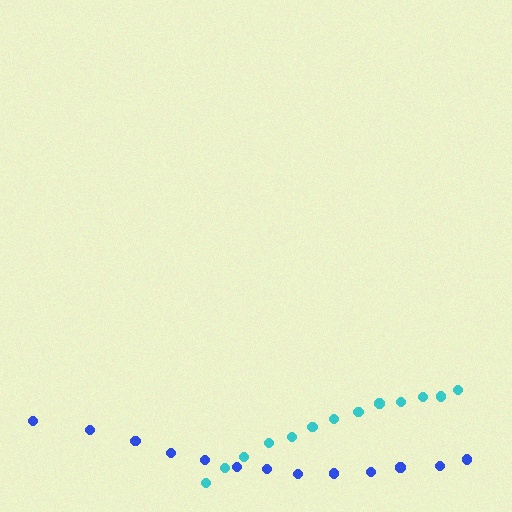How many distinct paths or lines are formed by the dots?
There are 2 distinct paths.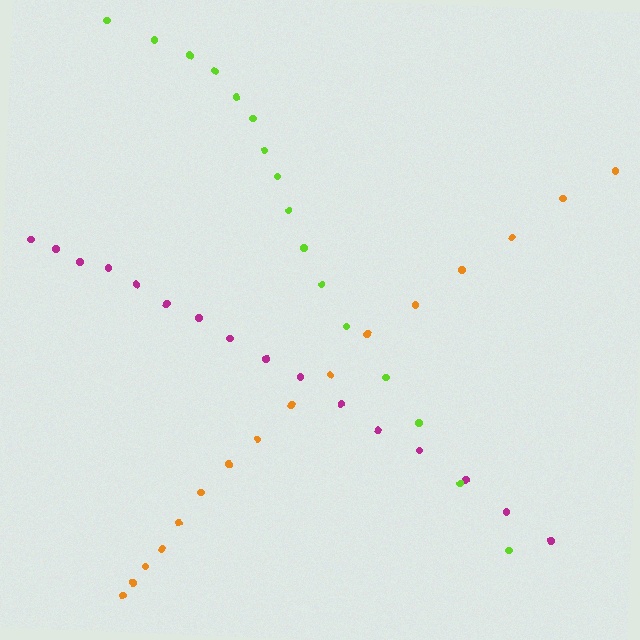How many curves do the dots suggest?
There are 3 distinct paths.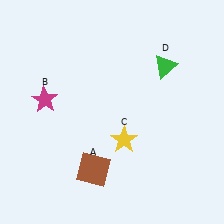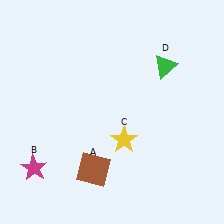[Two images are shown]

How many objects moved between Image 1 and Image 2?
1 object moved between the two images.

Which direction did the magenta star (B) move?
The magenta star (B) moved down.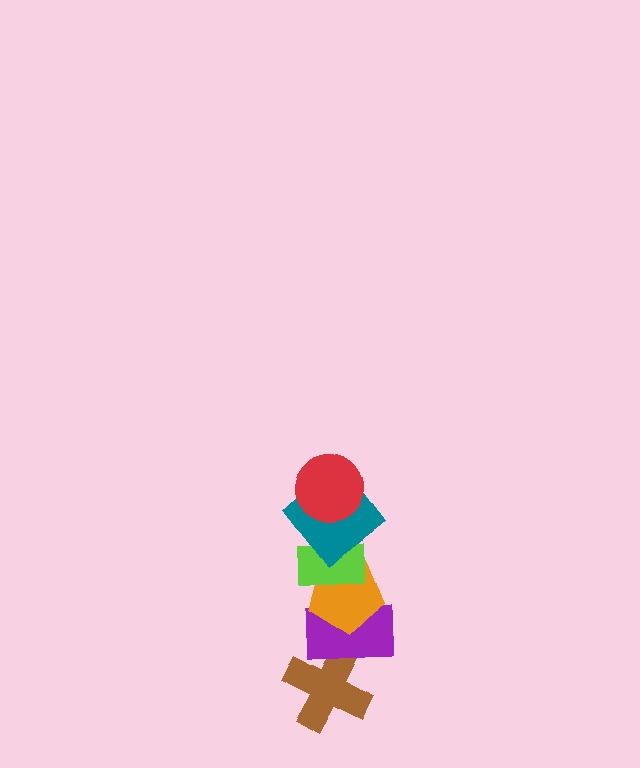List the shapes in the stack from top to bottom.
From top to bottom: the red circle, the teal diamond, the lime rectangle, the orange pentagon, the purple rectangle, the brown cross.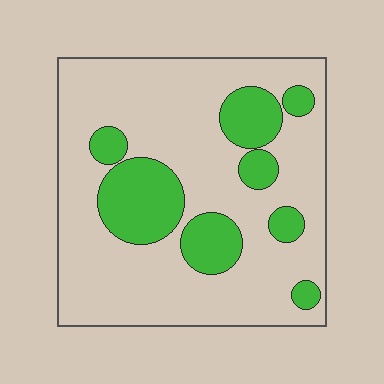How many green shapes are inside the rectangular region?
8.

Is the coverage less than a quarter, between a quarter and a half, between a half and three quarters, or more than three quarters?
Less than a quarter.